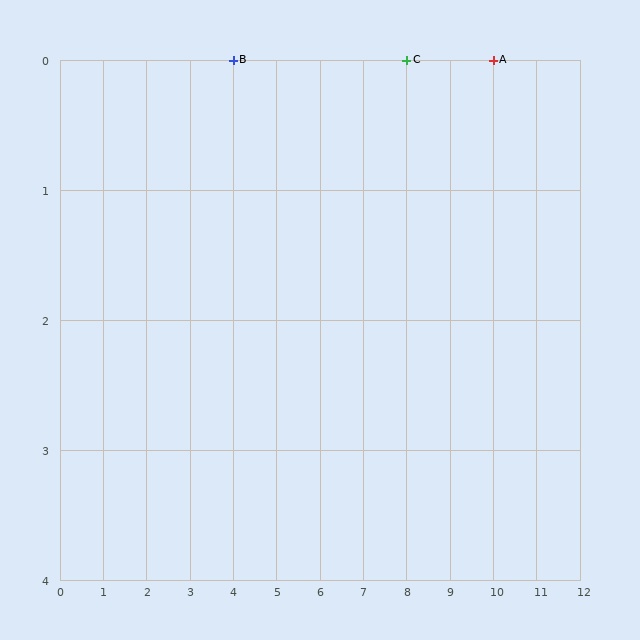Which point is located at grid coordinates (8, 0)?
Point C is at (8, 0).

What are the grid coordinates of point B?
Point B is at grid coordinates (4, 0).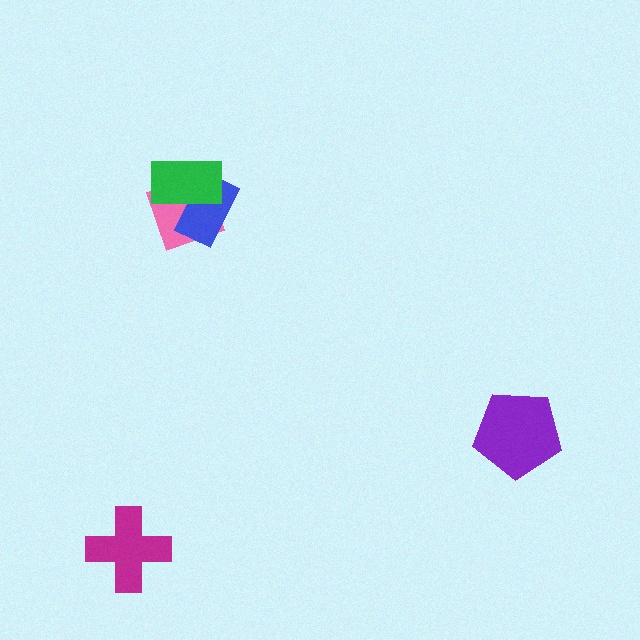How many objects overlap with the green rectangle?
2 objects overlap with the green rectangle.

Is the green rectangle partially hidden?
No, no other shape covers it.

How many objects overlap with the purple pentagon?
0 objects overlap with the purple pentagon.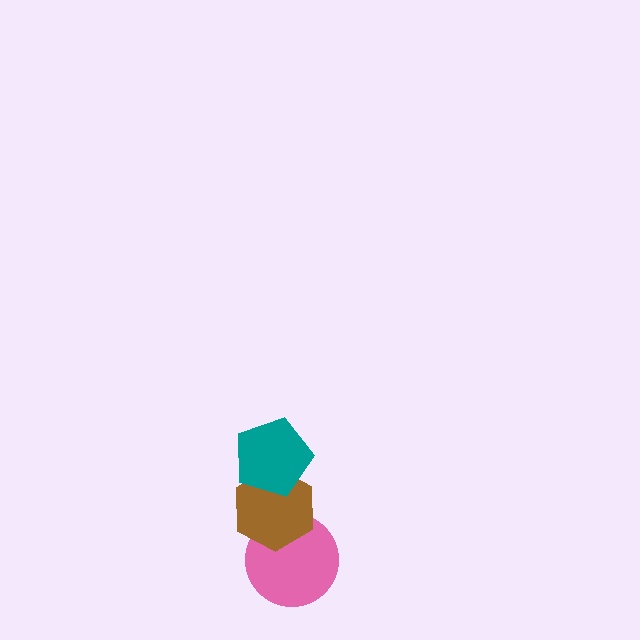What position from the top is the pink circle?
The pink circle is 3rd from the top.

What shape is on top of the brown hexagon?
The teal pentagon is on top of the brown hexagon.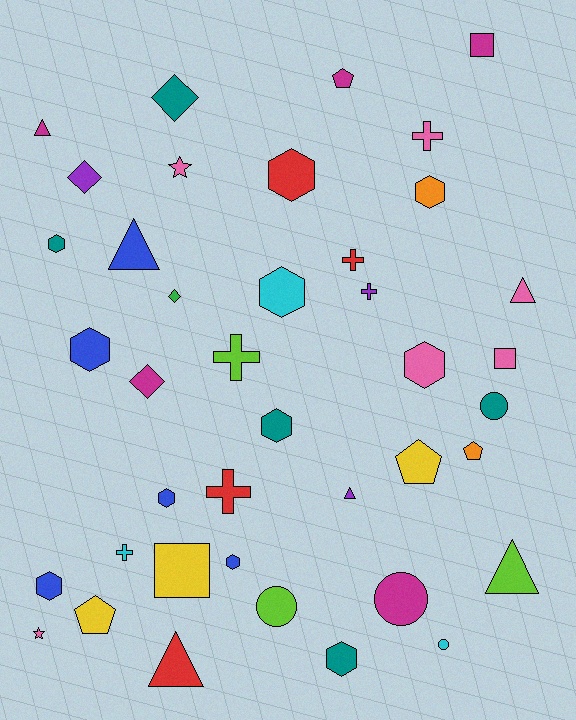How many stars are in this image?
There are 2 stars.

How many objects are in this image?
There are 40 objects.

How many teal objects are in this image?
There are 5 teal objects.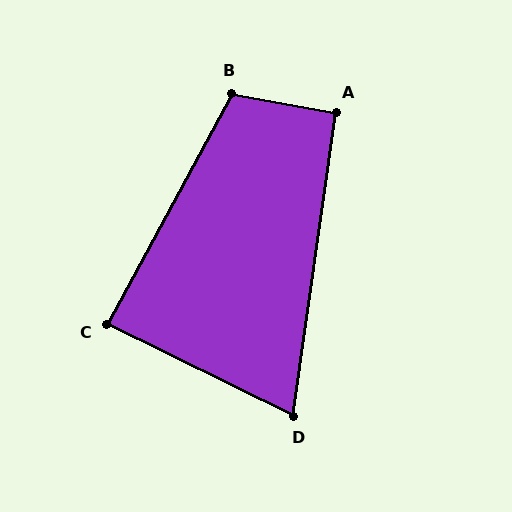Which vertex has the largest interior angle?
B, at approximately 108 degrees.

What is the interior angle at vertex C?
Approximately 88 degrees (approximately right).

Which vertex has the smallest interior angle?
D, at approximately 72 degrees.